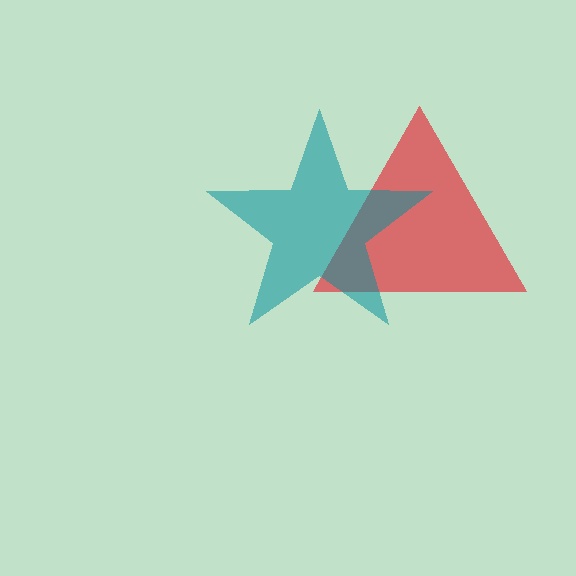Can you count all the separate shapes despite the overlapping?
Yes, there are 2 separate shapes.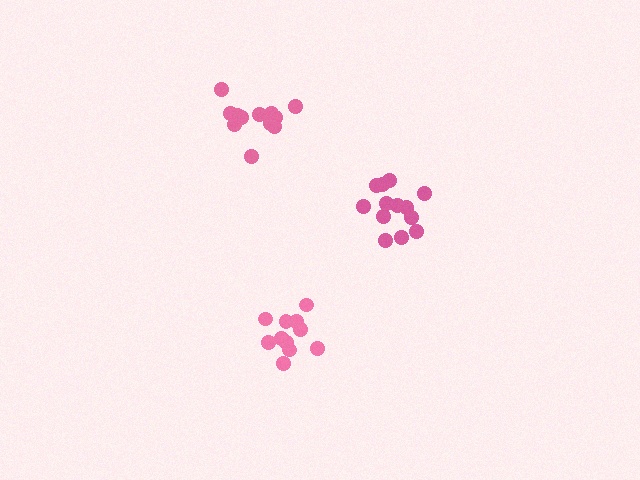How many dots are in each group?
Group 1: 12 dots, Group 2: 13 dots, Group 3: 11 dots (36 total).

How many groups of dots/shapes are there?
There are 3 groups.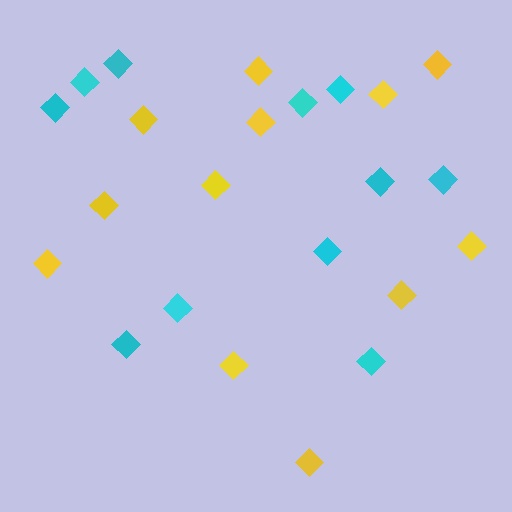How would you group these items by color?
There are 2 groups: one group of cyan diamonds (11) and one group of yellow diamonds (12).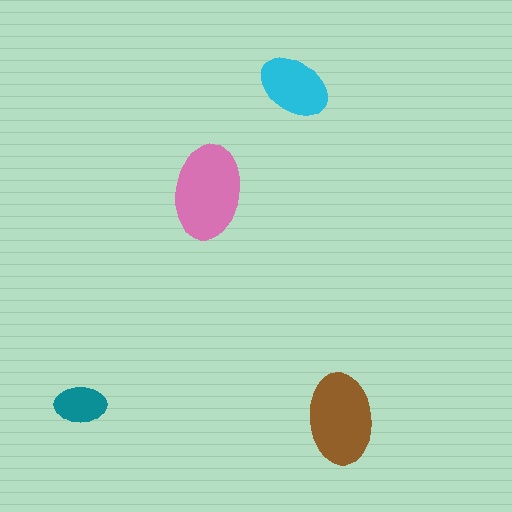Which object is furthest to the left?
The teal ellipse is leftmost.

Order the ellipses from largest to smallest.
the pink one, the brown one, the cyan one, the teal one.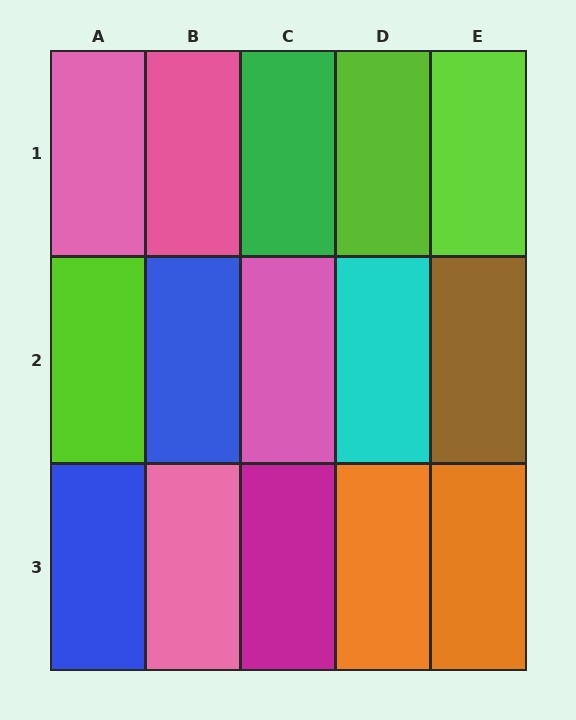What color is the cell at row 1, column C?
Green.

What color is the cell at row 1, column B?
Pink.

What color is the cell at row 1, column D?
Lime.